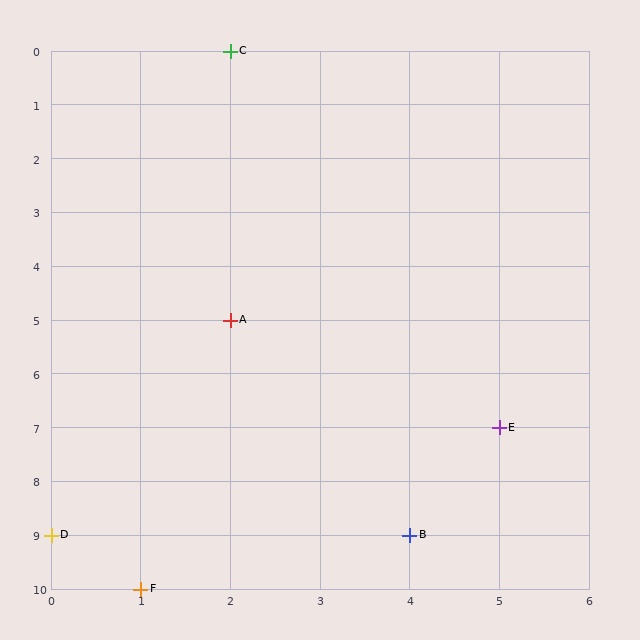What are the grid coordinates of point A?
Point A is at grid coordinates (2, 5).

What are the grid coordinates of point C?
Point C is at grid coordinates (2, 0).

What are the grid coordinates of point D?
Point D is at grid coordinates (0, 9).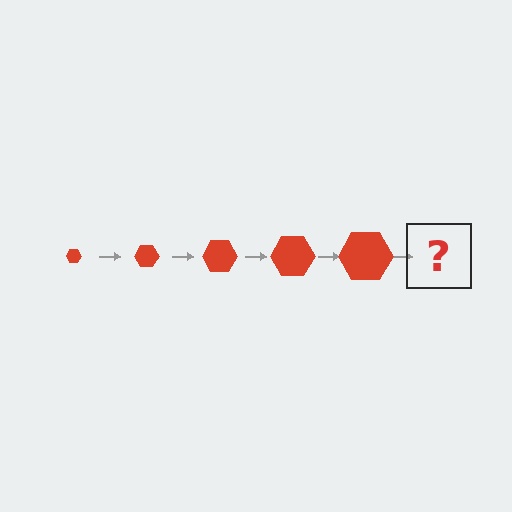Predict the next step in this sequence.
The next step is a red hexagon, larger than the previous one.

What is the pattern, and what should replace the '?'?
The pattern is that the hexagon gets progressively larger each step. The '?' should be a red hexagon, larger than the previous one.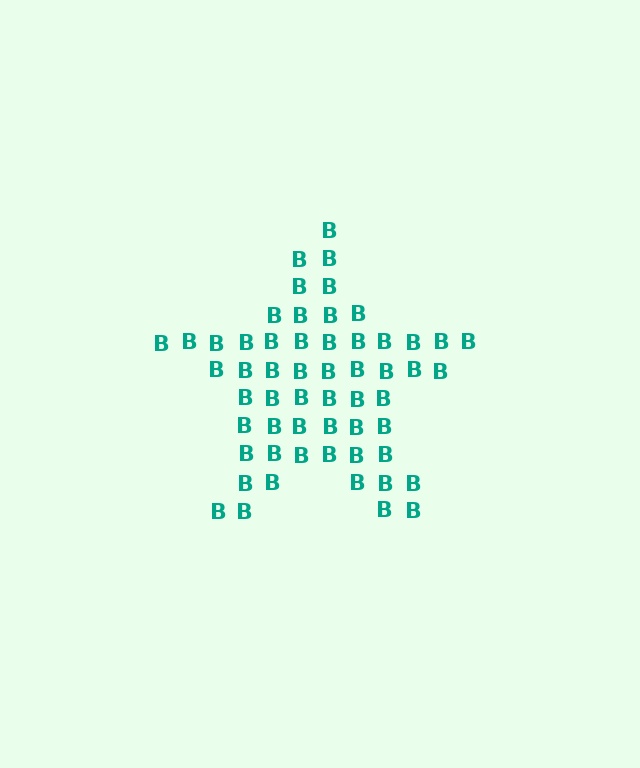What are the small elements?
The small elements are letter B's.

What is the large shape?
The large shape is a star.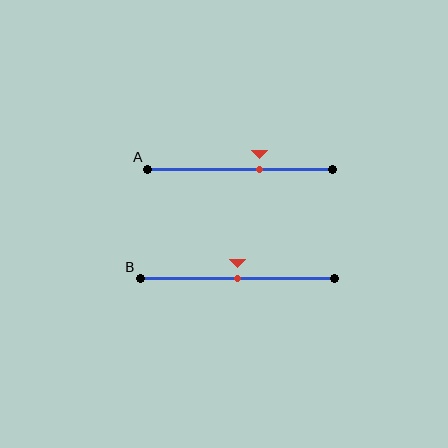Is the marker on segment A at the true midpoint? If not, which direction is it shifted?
No, the marker on segment A is shifted to the right by about 11% of the segment length.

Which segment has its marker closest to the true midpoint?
Segment B has its marker closest to the true midpoint.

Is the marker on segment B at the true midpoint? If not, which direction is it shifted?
Yes, the marker on segment B is at the true midpoint.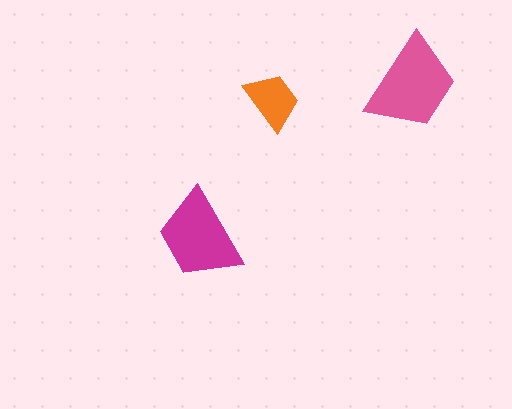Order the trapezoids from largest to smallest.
the pink one, the magenta one, the orange one.